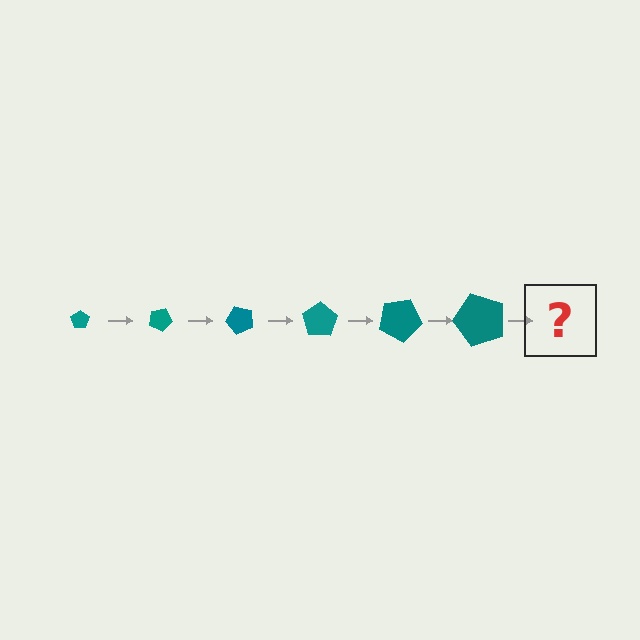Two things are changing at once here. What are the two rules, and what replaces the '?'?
The two rules are that the pentagon grows larger each step and it rotates 25 degrees each step. The '?' should be a pentagon, larger than the previous one and rotated 150 degrees from the start.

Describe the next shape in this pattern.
It should be a pentagon, larger than the previous one and rotated 150 degrees from the start.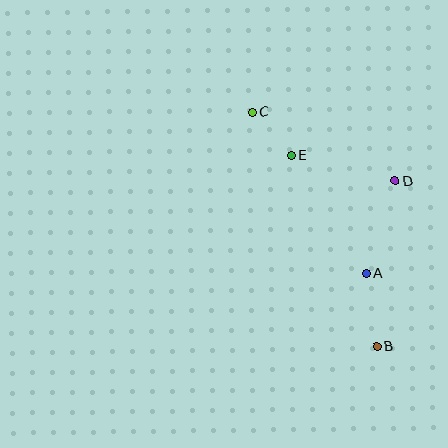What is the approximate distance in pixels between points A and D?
The distance between A and D is approximately 98 pixels.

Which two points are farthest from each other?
Points B and C are farthest from each other.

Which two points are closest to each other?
Points C and E are closest to each other.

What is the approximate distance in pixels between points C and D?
The distance between C and D is approximately 159 pixels.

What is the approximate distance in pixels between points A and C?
The distance between A and C is approximately 198 pixels.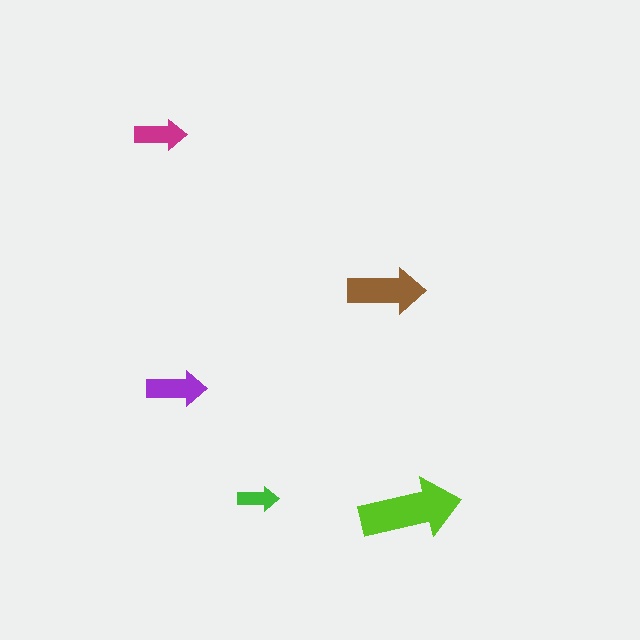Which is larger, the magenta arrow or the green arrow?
The magenta one.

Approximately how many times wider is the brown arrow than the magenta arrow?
About 1.5 times wider.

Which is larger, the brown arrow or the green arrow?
The brown one.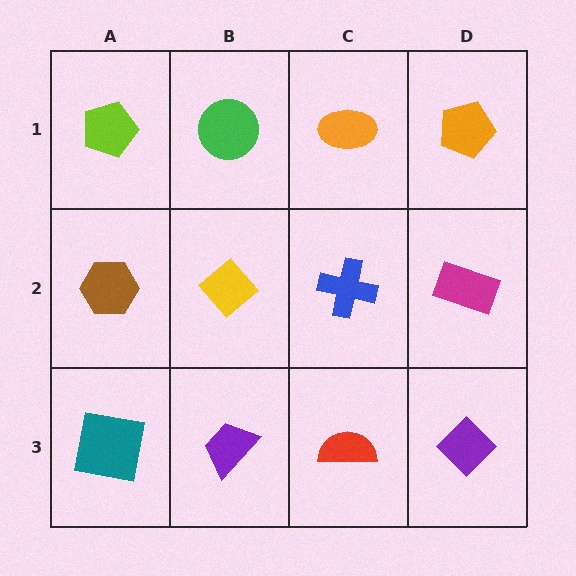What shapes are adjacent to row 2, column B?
A green circle (row 1, column B), a purple trapezoid (row 3, column B), a brown hexagon (row 2, column A), a blue cross (row 2, column C).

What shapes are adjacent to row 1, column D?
A magenta rectangle (row 2, column D), an orange ellipse (row 1, column C).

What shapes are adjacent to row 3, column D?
A magenta rectangle (row 2, column D), a red semicircle (row 3, column C).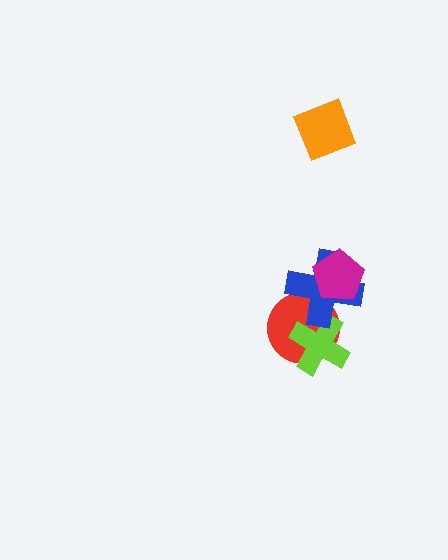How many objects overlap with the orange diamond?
0 objects overlap with the orange diamond.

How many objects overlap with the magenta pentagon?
1 object overlaps with the magenta pentagon.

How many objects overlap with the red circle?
2 objects overlap with the red circle.